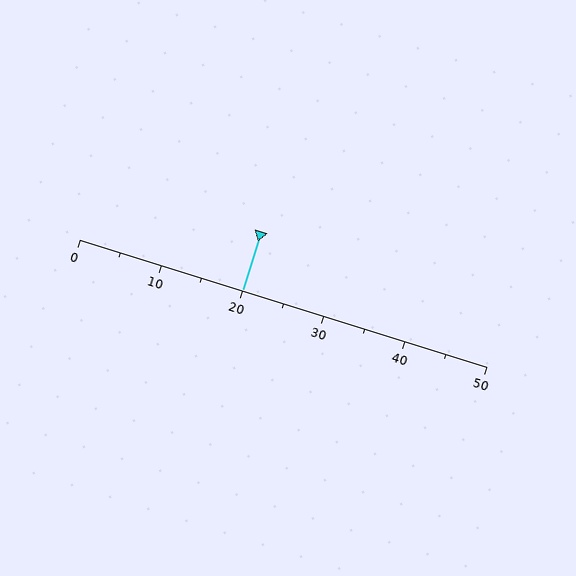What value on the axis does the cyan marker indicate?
The marker indicates approximately 20.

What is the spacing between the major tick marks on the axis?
The major ticks are spaced 10 apart.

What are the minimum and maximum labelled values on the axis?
The axis runs from 0 to 50.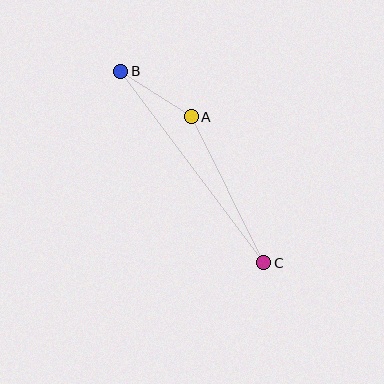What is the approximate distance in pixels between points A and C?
The distance between A and C is approximately 163 pixels.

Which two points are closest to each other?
Points A and B are closest to each other.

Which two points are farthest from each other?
Points B and C are farthest from each other.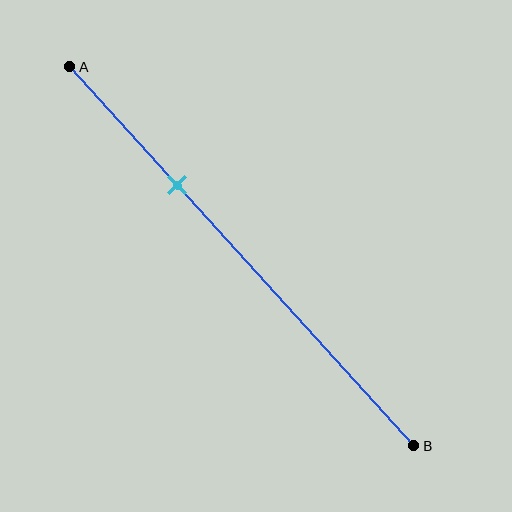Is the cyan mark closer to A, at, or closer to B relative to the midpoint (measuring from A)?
The cyan mark is closer to point A than the midpoint of segment AB.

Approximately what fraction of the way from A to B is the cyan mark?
The cyan mark is approximately 30% of the way from A to B.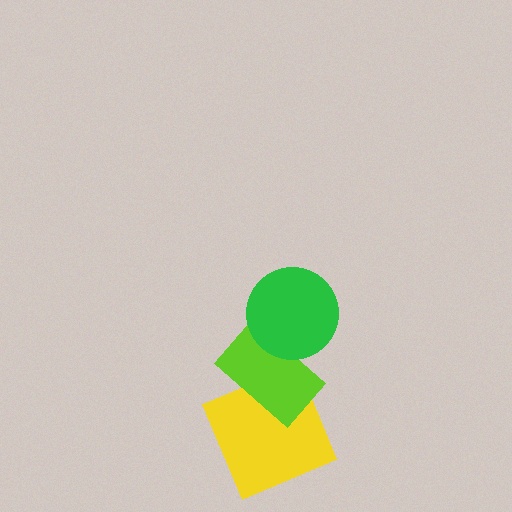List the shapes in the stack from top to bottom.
From top to bottom: the green circle, the lime rectangle, the yellow square.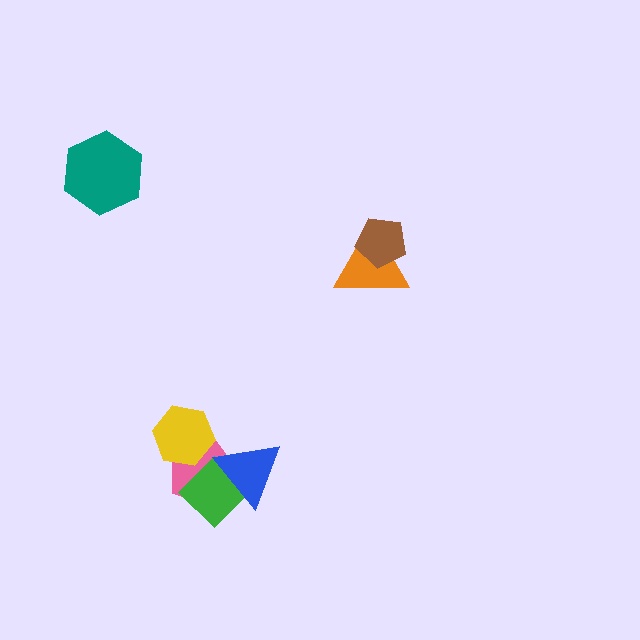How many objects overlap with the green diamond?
2 objects overlap with the green diamond.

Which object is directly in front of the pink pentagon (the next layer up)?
The green diamond is directly in front of the pink pentagon.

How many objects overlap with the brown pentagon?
1 object overlaps with the brown pentagon.